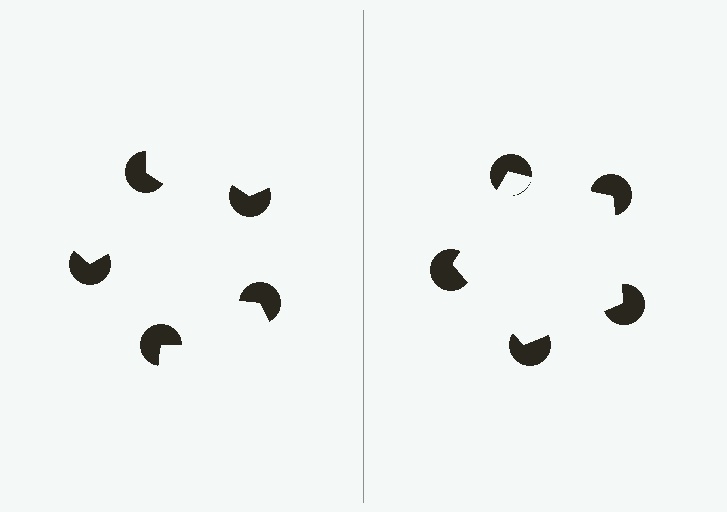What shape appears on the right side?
An illusory pentagon.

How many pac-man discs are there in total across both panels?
10 — 5 on each side.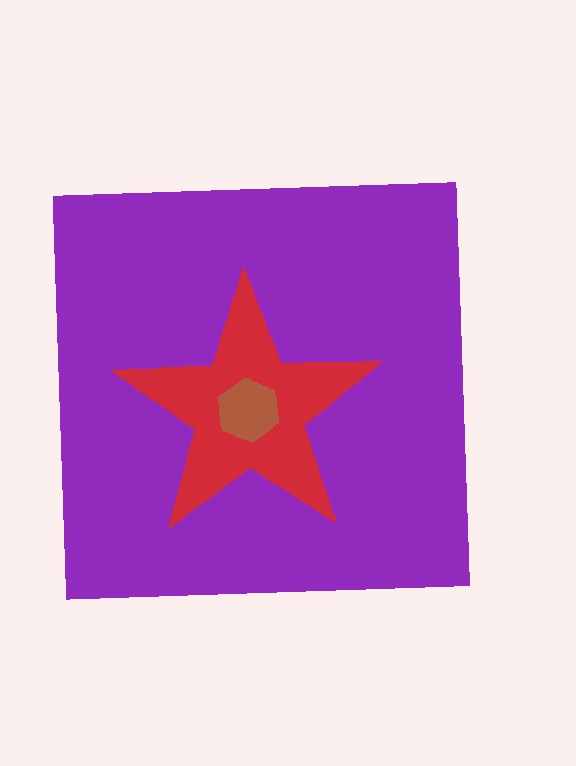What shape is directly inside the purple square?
The red star.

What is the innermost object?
The brown hexagon.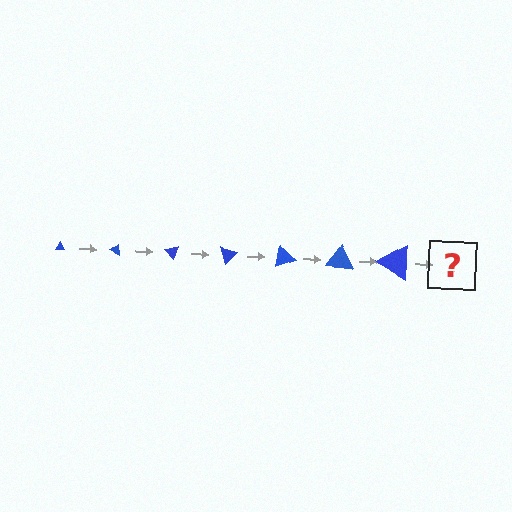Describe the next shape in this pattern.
It should be a triangle, larger than the previous one and rotated 175 degrees from the start.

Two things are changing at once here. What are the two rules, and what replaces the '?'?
The two rules are that the triangle grows larger each step and it rotates 25 degrees each step. The '?' should be a triangle, larger than the previous one and rotated 175 degrees from the start.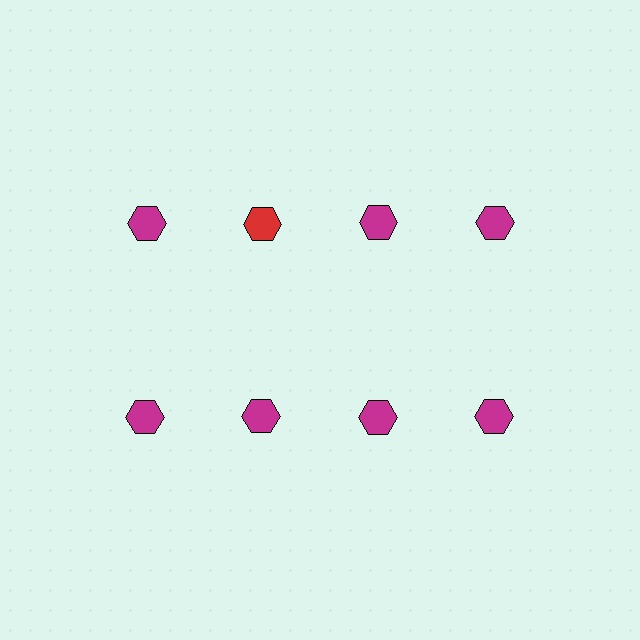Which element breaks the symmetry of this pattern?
The red hexagon in the top row, second from left column breaks the symmetry. All other shapes are magenta hexagons.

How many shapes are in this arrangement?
There are 8 shapes arranged in a grid pattern.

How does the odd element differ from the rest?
It has a different color: red instead of magenta.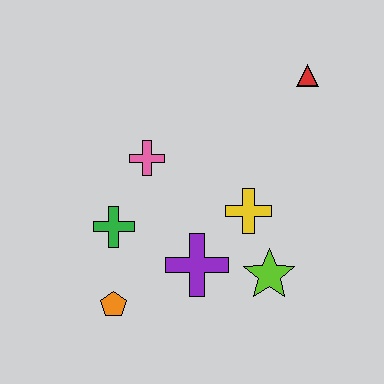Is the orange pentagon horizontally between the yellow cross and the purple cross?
No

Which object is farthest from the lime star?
The red triangle is farthest from the lime star.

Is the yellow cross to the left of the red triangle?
Yes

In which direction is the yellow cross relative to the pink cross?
The yellow cross is to the right of the pink cross.